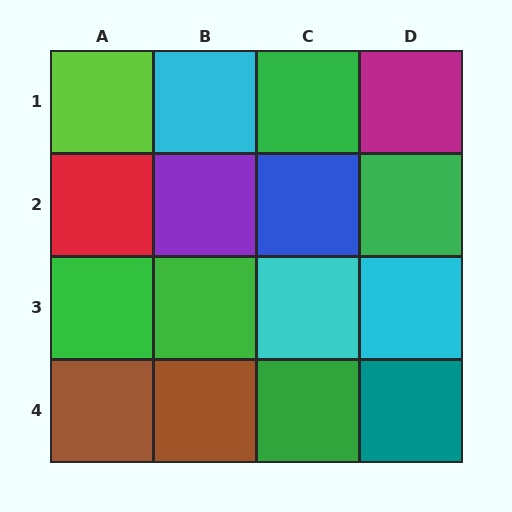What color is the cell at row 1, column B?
Cyan.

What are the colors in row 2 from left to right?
Red, purple, blue, green.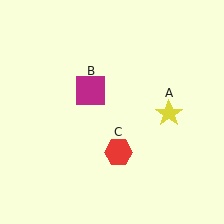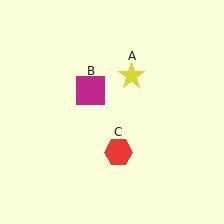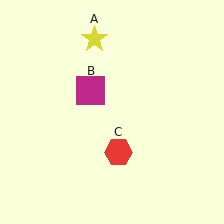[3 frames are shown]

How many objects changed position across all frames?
1 object changed position: yellow star (object A).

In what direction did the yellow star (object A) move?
The yellow star (object A) moved up and to the left.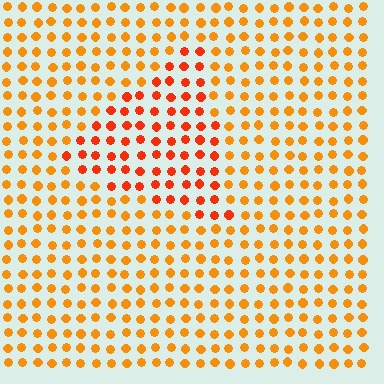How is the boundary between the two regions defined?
The boundary is defined purely by a slight shift in hue (about 25 degrees). Spacing, size, and orientation are identical on both sides.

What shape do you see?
I see a triangle.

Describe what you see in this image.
The image is filled with small orange elements in a uniform arrangement. A triangle-shaped region is visible where the elements are tinted to a slightly different hue, forming a subtle color boundary.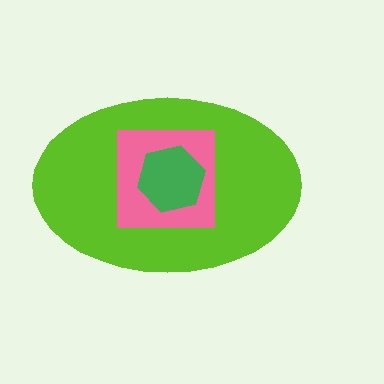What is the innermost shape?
The green hexagon.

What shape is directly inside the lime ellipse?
The pink square.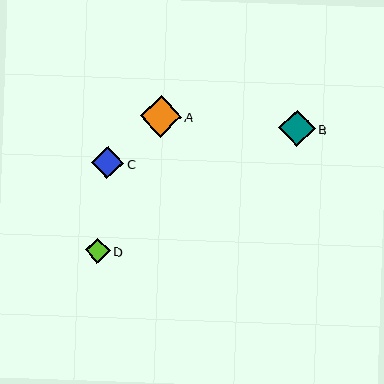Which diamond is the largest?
Diamond A is the largest with a size of approximately 41 pixels.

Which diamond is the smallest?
Diamond D is the smallest with a size of approximately 25 pixels.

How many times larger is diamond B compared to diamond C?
Diamond B is approximately 1.1 times the size of diamond C.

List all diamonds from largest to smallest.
From largest to smallest: A, B, C, D.